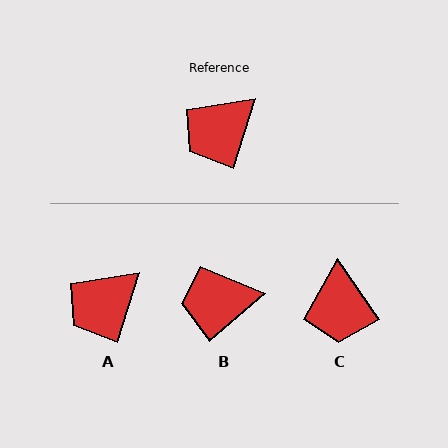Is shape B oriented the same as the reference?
No, it is off by about 32 degrees.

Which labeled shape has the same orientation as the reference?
A.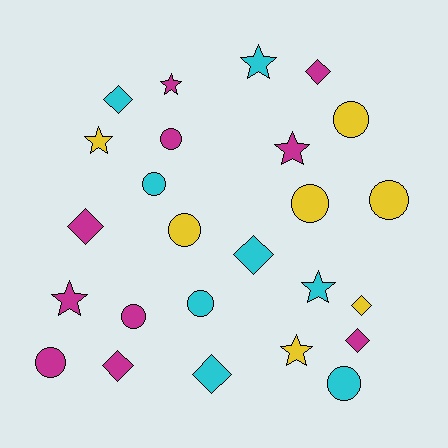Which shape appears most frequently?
Circle, with 10 objects.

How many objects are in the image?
There are 25 objects.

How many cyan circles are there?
There are 3 cyan circles.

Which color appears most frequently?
Magenta, with 10 objects.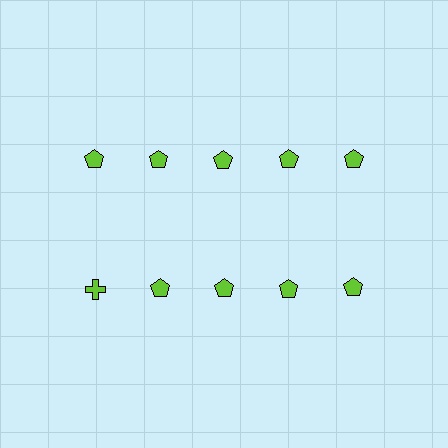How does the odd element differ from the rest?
It has a different shape: cross instead of pentagon.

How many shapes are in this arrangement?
There are 10 shapes arranged in a grid pattern.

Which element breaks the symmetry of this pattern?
The lime cross in the second row, leftmost column breaks the symmetry. All other shapes are lime pentagons.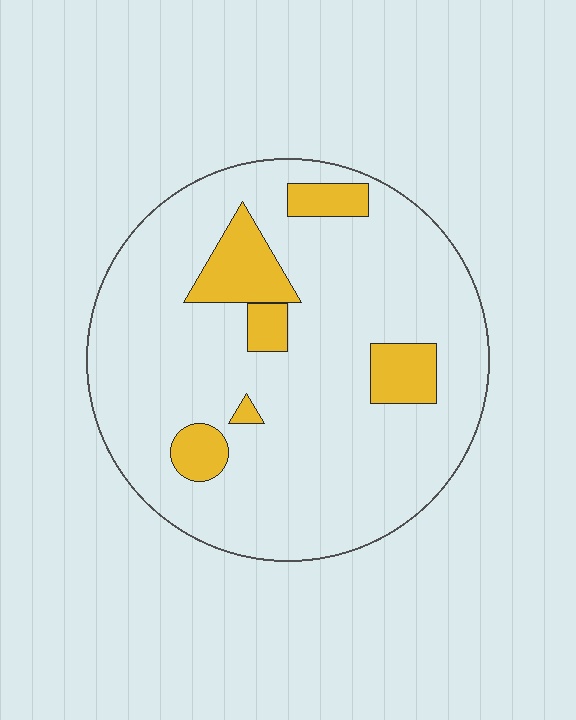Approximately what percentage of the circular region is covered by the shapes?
Approximately 15%.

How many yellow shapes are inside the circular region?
6.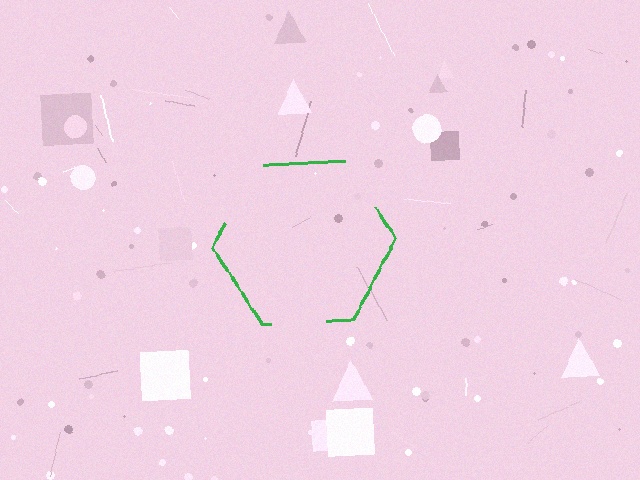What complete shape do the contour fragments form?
The contour fragments form a hexagon.